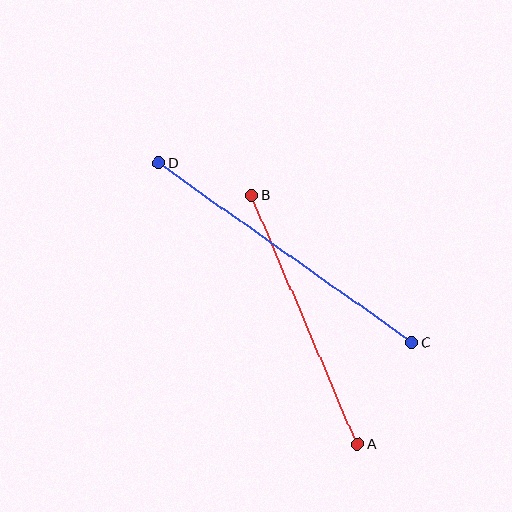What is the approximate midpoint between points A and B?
The midpoint is at approximately (305, 320) pixels.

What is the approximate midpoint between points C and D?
The midpoint is at approximately (285, 253) pixels.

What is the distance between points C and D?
The distance is approximately 311 pixels.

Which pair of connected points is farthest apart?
Points C and D are farthest apart.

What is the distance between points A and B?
The distance is approximately 270 pixels.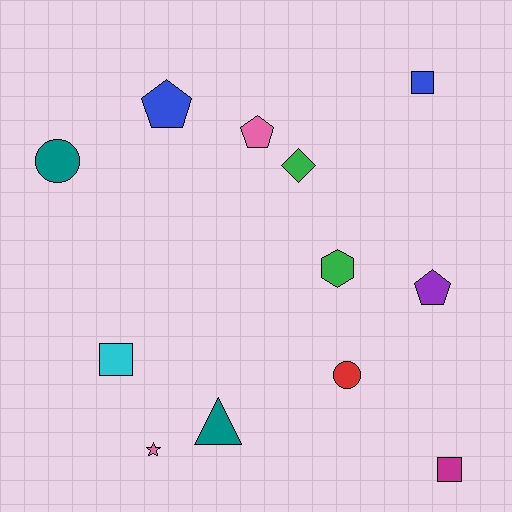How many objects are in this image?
There are 12 objects.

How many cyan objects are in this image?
There is 1 cyan object.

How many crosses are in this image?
There are no crosses.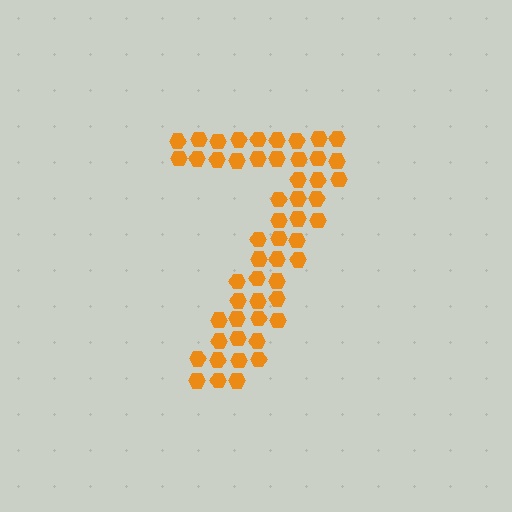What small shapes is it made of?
It is made of small hexagons.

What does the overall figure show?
The overall figure shows the digit 7.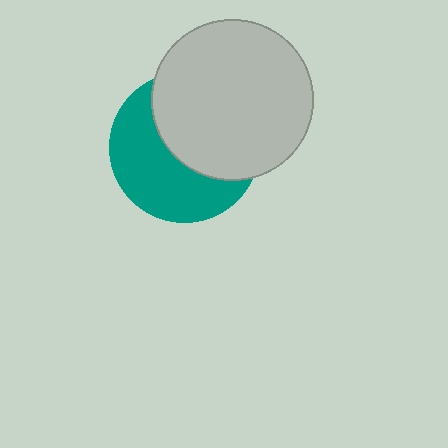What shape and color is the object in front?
The object in front is a light gray circle.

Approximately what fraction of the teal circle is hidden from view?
Roughly 50% of the teal circle is hidden behind the light gray circle.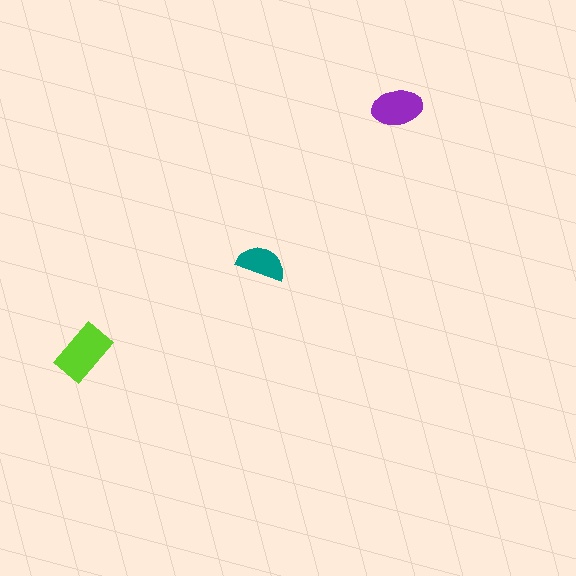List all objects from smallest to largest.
The teal semicircle, the purple ellipse, the lime rectangle.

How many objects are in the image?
There are 3 objects in the image.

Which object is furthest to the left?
The lime rectangle is leftmost.